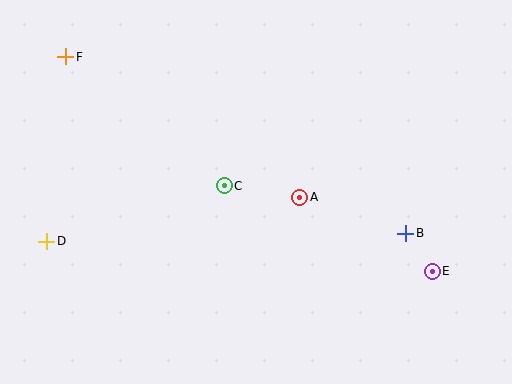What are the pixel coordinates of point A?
Point A is at (300, 197).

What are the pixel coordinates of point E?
Point E is at (432, 271).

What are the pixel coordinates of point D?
Point D is at (47, 241).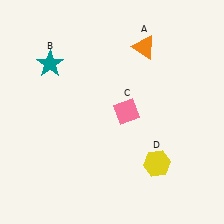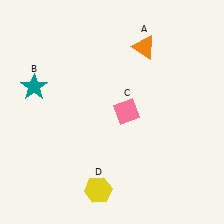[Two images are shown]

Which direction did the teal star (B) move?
The teal star (B) moved down.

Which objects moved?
The objects that moved are: the teal star (B), the yellow hexagon (D).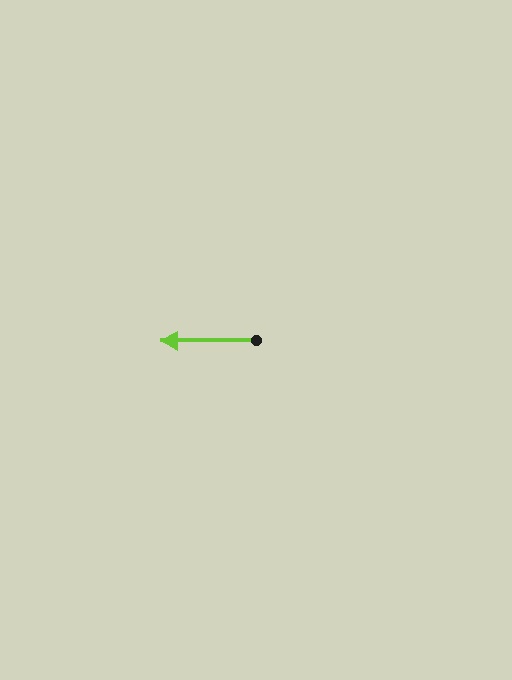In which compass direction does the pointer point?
West.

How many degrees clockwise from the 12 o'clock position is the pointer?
Approximately 269 degrees.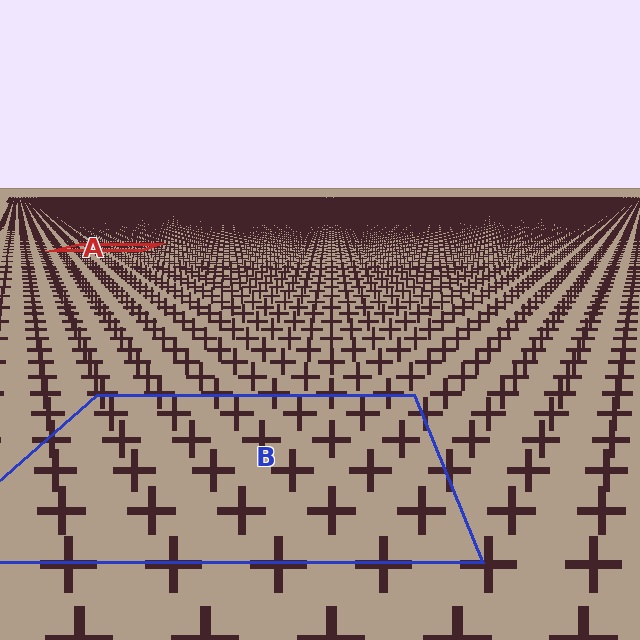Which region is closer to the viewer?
Region B is closer. The texture elements there are larger and more spread out.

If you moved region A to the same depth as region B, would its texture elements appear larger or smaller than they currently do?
They would appear larger. At a closer depth, the same texture elements are projected at a bigger on-screen size.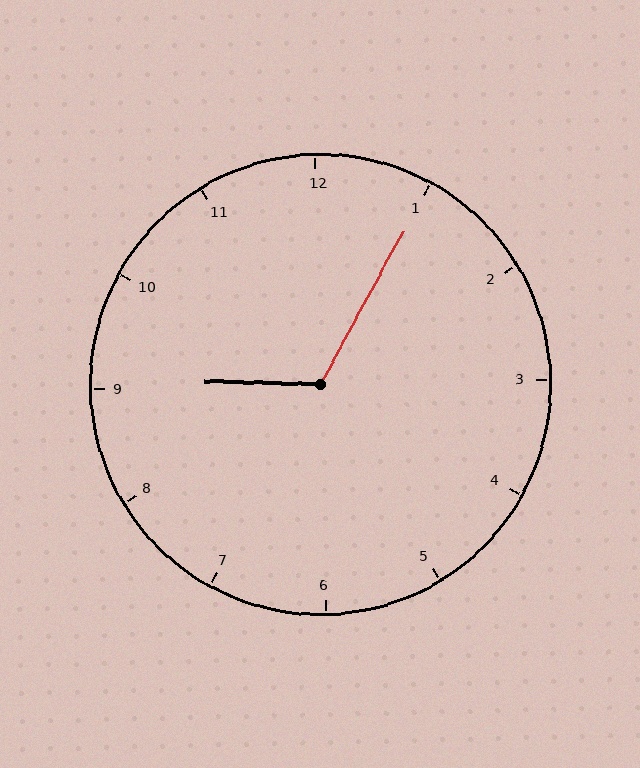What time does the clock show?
9:05.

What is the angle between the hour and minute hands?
Approximately 118 degrees.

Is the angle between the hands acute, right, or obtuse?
It is obtuse.